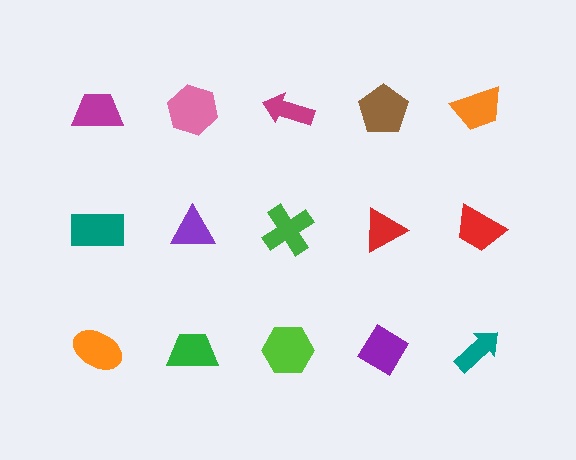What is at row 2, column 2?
A purple triangle.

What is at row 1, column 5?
An orange trapezoid.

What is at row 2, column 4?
A red triangle.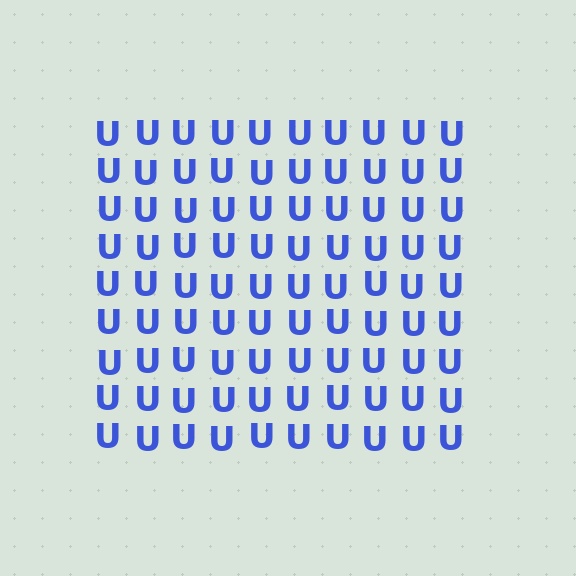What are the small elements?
The small elements are letter U's.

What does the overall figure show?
The overall figure shows a square.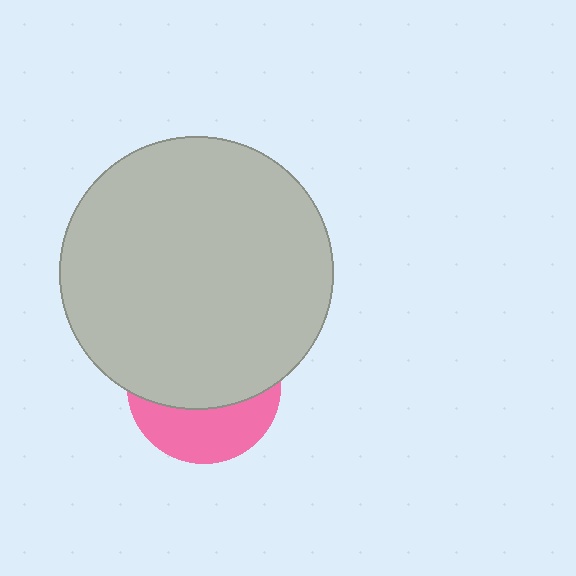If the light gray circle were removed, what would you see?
You would see the complete pink circle.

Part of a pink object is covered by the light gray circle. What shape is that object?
It is a circle.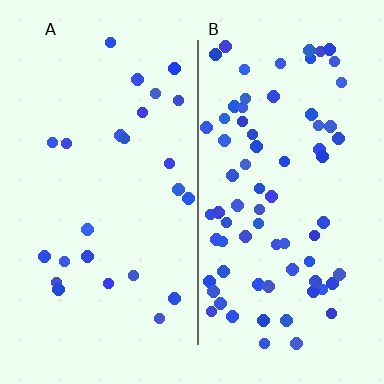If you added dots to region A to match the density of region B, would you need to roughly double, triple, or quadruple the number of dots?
Approximately triple.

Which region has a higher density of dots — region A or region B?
B (the right).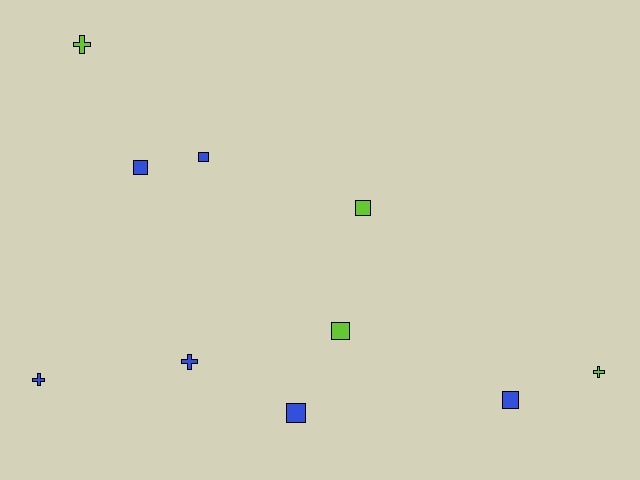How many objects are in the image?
There are 10 objects.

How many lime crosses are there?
There are 2 lime crosses.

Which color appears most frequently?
Blue, with 6 objects.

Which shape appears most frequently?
Square, with 6 objects.